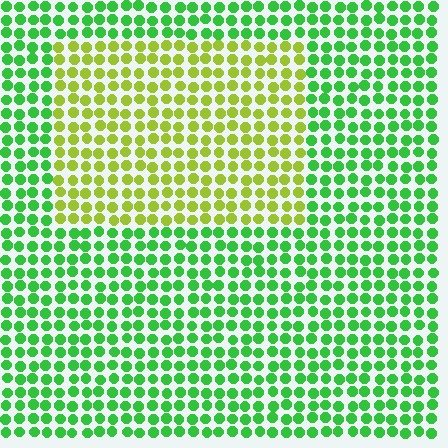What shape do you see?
I see a rectangle.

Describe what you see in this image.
The image is filled with small green elements in a uniform arrangement. A rectangle-shaped region is visible where the elements are tinted to a slightly different hue, forming a subtle color boundary.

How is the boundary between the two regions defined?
The boundary is defined purely by a slight shift in hue (about 48 degrees). Spacing, size, and orientation are identical on both sides.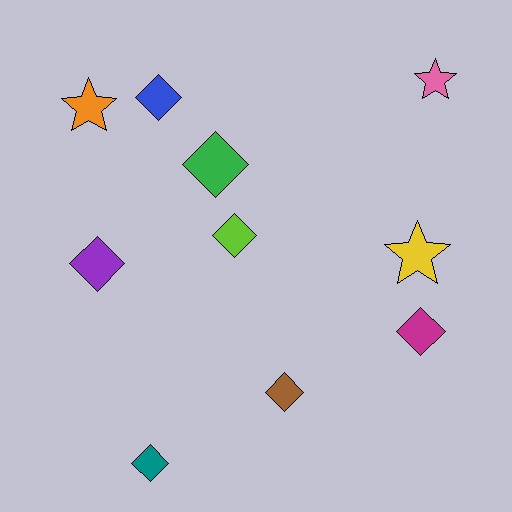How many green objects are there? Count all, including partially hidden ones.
There is 1 green object.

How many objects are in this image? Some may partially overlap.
There are 10 objects.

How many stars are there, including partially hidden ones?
There are 3 stars.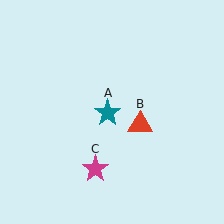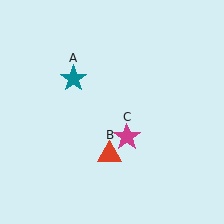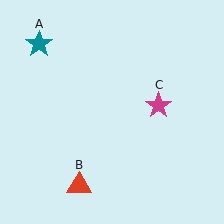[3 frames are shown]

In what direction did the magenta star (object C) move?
The magenta star (object C) moved up and to the right.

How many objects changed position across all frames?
3 objects changed position: teal star (object A), red triangle (object B), magenta star (object C).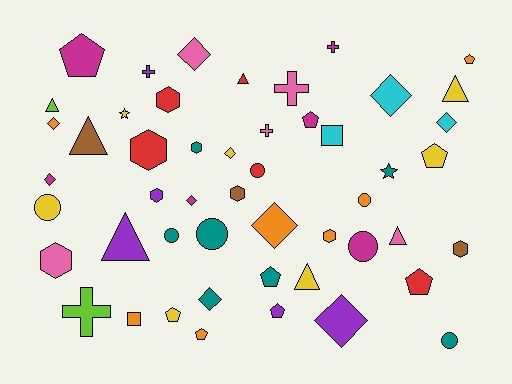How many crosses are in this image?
There are 5 crosses.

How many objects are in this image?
There are 50 objects.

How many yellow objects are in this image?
There are 7 yellow objects.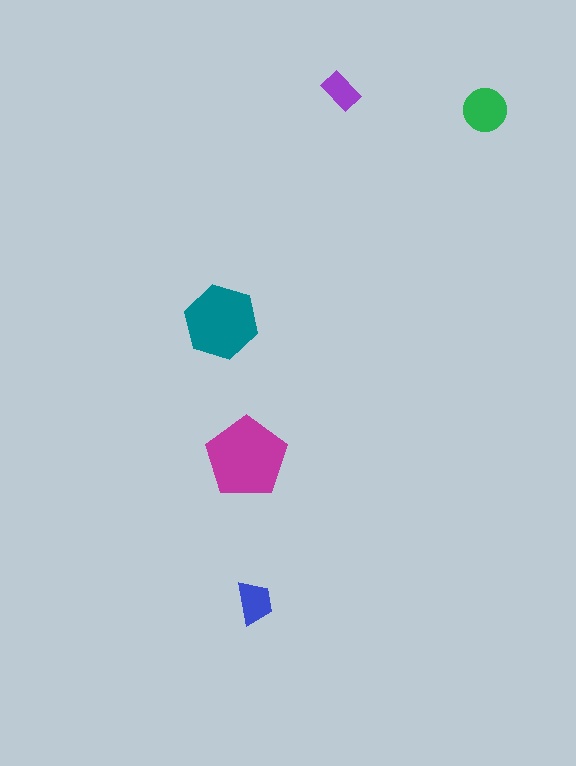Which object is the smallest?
The purple rectangle.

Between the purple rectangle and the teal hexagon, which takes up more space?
The teal hexagon.